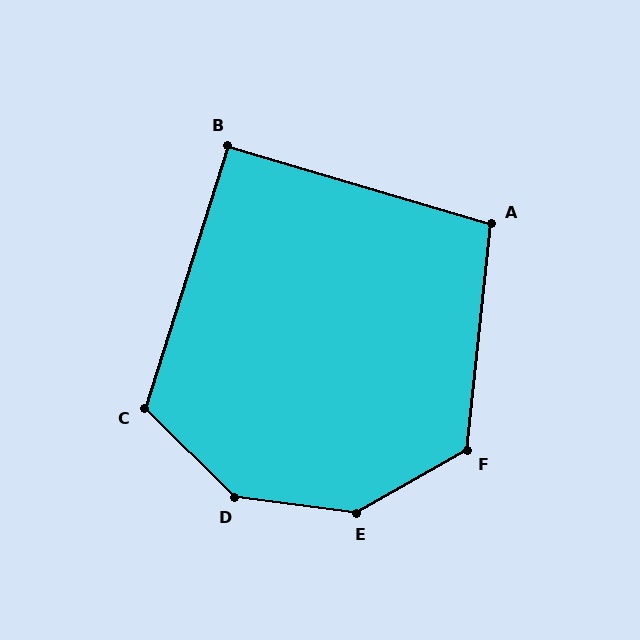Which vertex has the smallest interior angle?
B, at approximately 91 degrees.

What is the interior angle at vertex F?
Approximately 126 degrees (obtuse).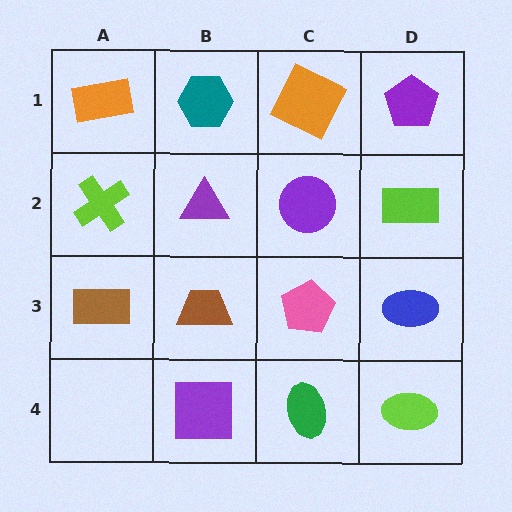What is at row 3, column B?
A brown trapezoid.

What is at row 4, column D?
A lime ellipse.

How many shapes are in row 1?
4 shapes.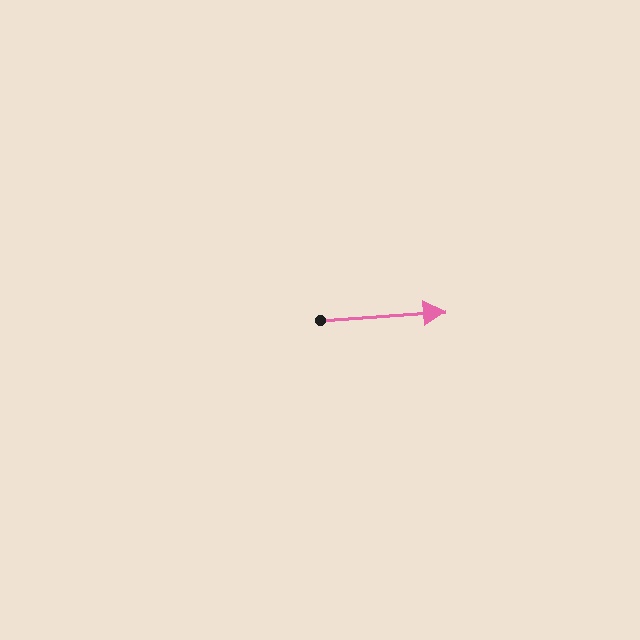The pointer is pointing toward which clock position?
Roughly 3 o'clock.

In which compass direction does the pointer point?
East.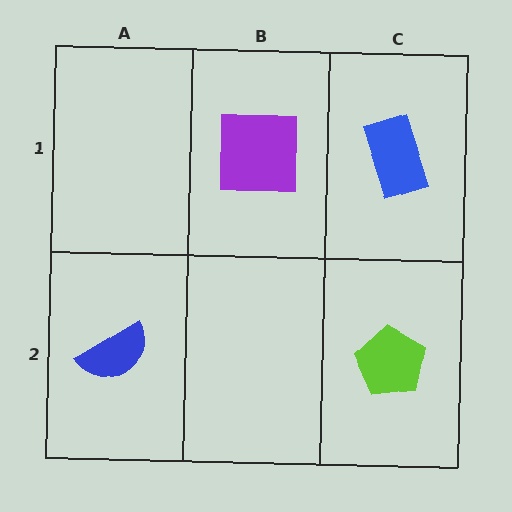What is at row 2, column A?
A blue semicircle.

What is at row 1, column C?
A blue rectangle.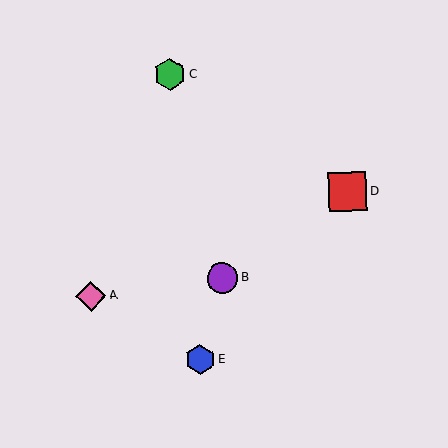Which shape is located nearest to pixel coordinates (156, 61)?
The green hexagon (labeled C) at (170, 75) is nearest to that location.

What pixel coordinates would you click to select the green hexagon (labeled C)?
Click at (170, 75) to select the green hexagon C.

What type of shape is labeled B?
Shape B is a purple circle.